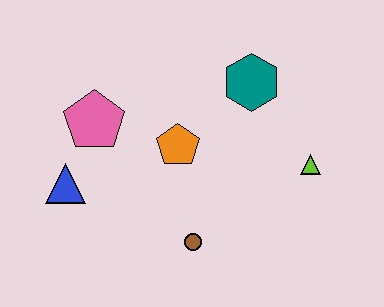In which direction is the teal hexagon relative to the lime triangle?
The teal hexagon is above the lime triangle.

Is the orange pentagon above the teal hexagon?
No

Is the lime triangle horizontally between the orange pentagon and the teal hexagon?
No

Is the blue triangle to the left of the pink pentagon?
Yes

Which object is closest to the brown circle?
The orange pentagon is closest to the brown circle.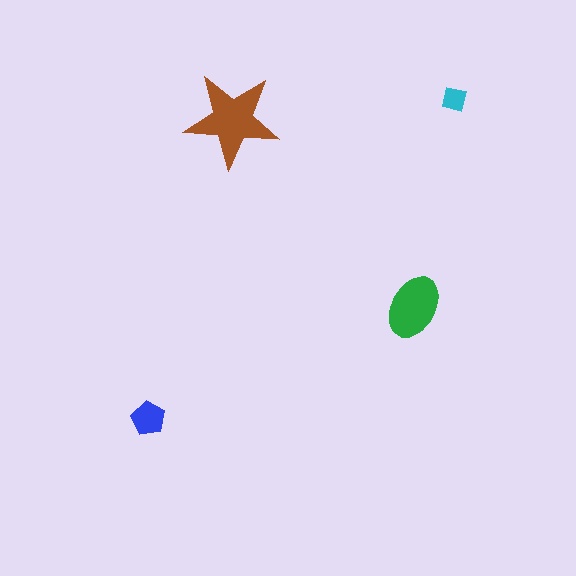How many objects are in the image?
There are 4 objects in the image.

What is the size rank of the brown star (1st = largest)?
1st.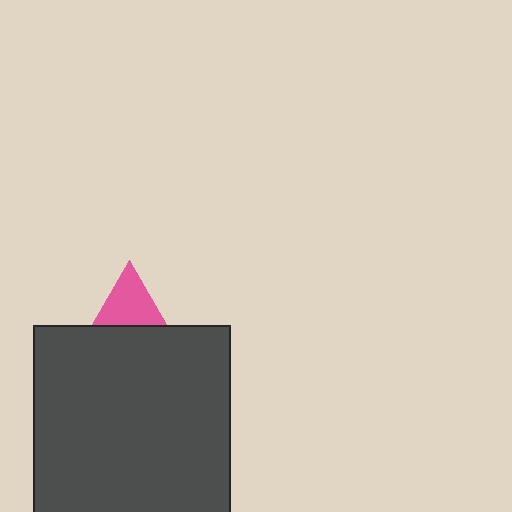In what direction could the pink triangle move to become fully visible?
The pink triangle could move up. That would shift it out from behind the dark gray square entirely.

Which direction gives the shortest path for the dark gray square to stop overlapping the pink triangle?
Moving down gives the shortest separation.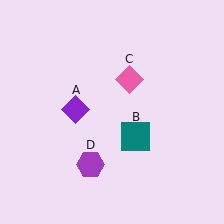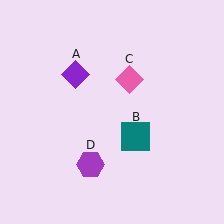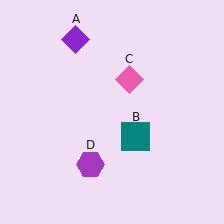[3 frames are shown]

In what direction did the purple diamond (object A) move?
The purple diamond (object A) moved up.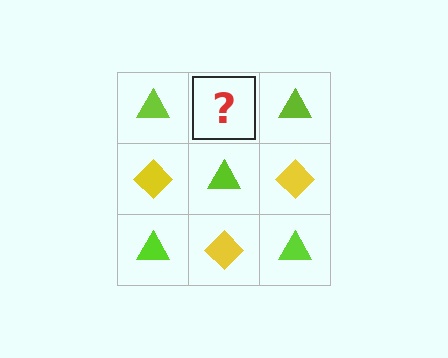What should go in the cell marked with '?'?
The missing cell should contain a yellow diamond.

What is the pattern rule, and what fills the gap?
The rule is that it alternates lime triangle and yellow diamond in a checkerboard pattern. The gap should be filled with a yellow diamond.